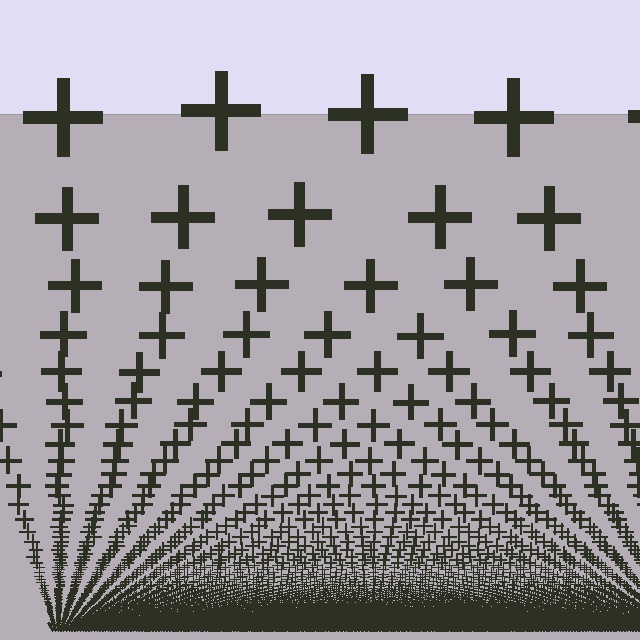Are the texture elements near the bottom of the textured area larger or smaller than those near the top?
Smaller. The gradient is inverted — elements near the bottom are smaller and denser.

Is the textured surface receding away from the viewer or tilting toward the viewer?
The surface appears to tilt toward the viewer. Texture elements get larger and sparser toward the top.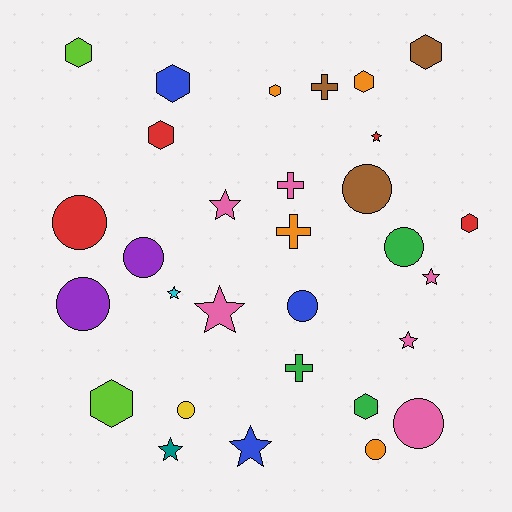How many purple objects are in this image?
There are 2 purple objects.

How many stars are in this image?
There are 8 stars.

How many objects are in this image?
There are 30 objects.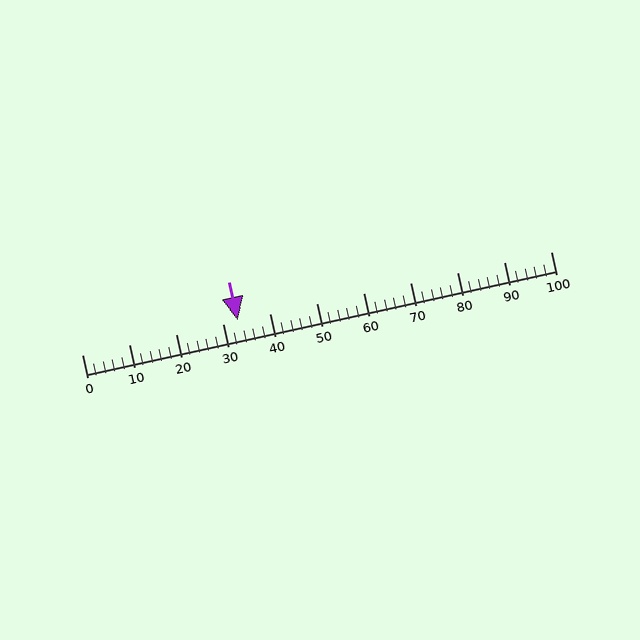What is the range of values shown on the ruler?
The ruler shows values from 0 to 100.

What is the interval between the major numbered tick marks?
The major tick marks are spaced 10 units apart.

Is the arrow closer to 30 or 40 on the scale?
The arrow is closer to 30.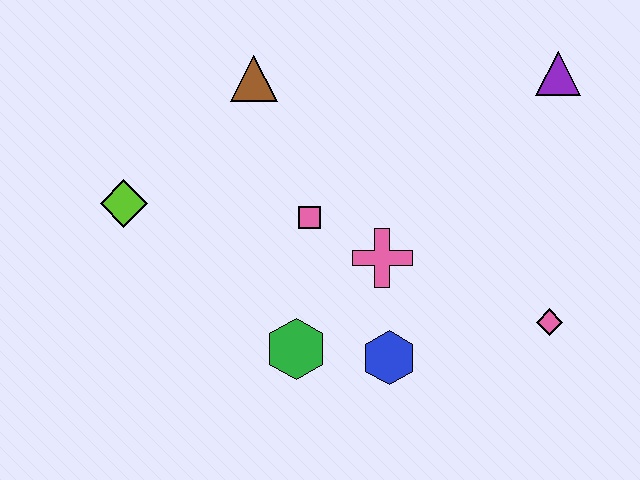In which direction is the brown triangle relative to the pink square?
The brown triangle is above the pink square.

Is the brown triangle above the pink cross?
Yes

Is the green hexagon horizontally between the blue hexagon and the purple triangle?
No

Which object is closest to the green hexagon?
The blue hexagon is closest to the green hexagon.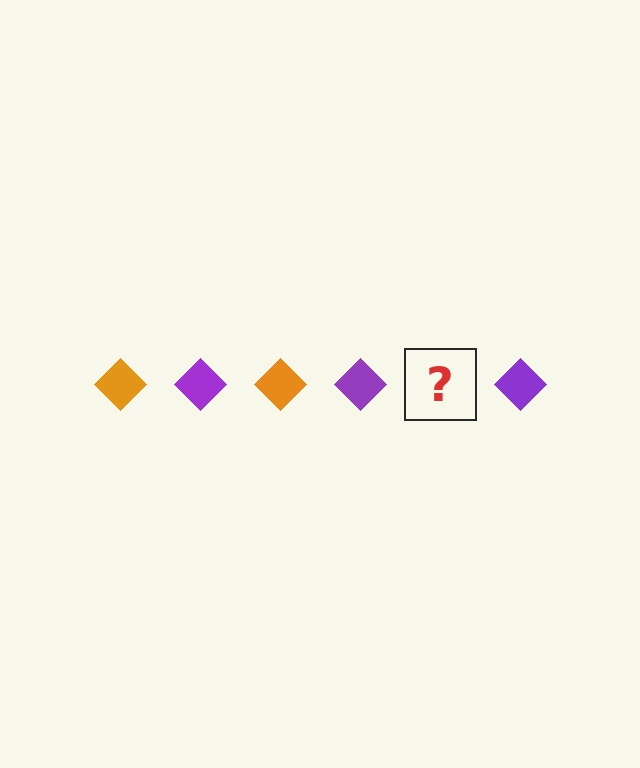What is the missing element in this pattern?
The missing element is an orange diamond.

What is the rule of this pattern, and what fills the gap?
The rule is that the pattern cycles through orange, purple diamonds. The gap should be filled with an orange diamond.